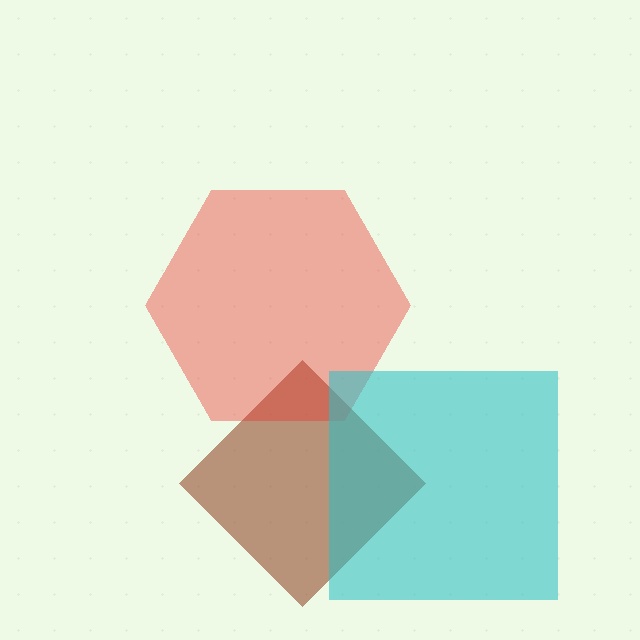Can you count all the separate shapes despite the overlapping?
Yes, there are 3 separate shapes.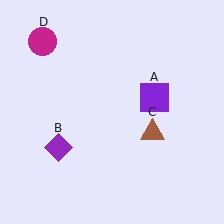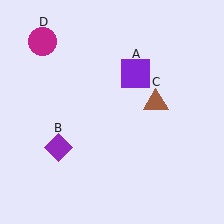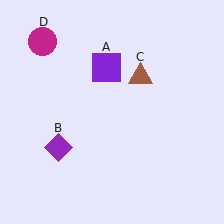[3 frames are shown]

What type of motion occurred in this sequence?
The purple square (object A), brown triangle (object C) rotated counterclockwise around the center of the scene.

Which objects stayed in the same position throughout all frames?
Purple diamond (object B) and magenta circle (object D) remained stationary.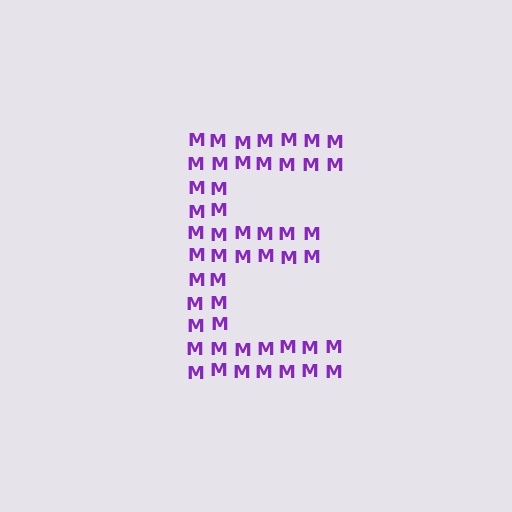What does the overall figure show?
The overall figure shows the letter E.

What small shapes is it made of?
It is made of small letter M's.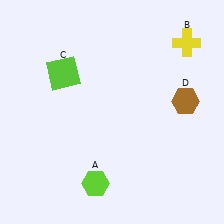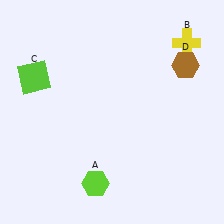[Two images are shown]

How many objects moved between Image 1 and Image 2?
2 objects moved between the two images.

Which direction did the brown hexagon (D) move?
The brown hexagon (D) moved up.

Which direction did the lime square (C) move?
The lime square (C) moved left.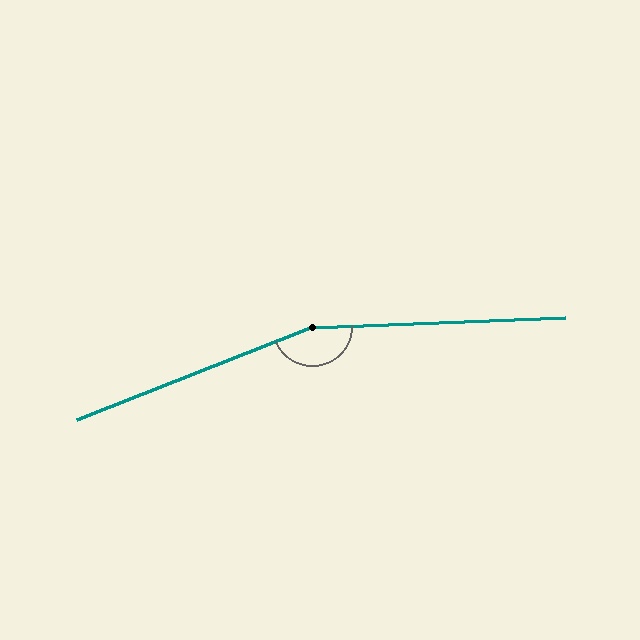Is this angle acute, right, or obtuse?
It is obtuse.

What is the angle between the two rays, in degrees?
Approximately 161 degrees.